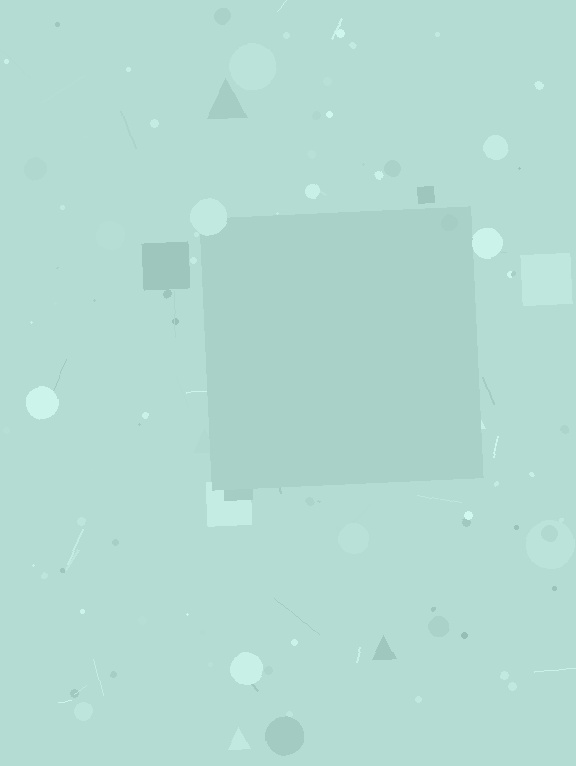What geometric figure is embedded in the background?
A square is embedded in the background.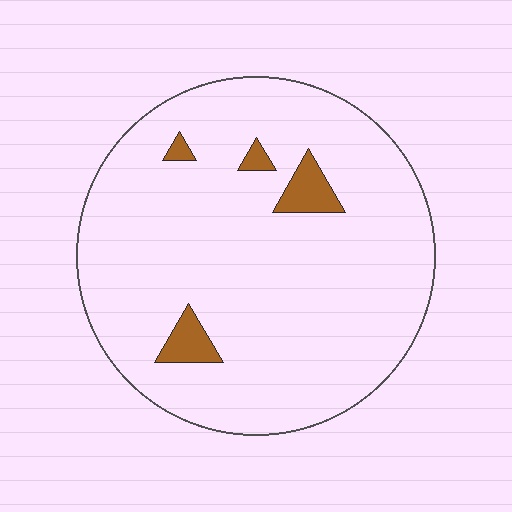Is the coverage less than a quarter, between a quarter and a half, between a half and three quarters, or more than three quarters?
Less than a quarter.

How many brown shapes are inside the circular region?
4.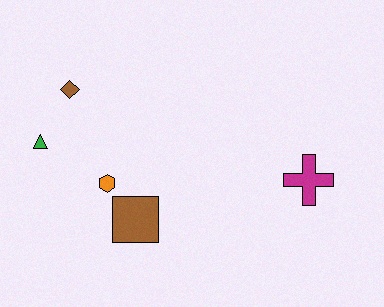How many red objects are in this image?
There are no red objects.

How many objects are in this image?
There are 5 objects.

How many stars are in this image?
There are no stars.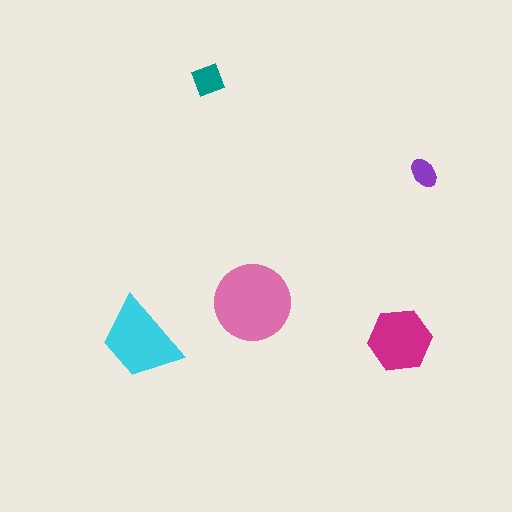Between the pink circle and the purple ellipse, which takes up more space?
The pink circle.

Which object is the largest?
The pink circle.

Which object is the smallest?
The purple ellipse.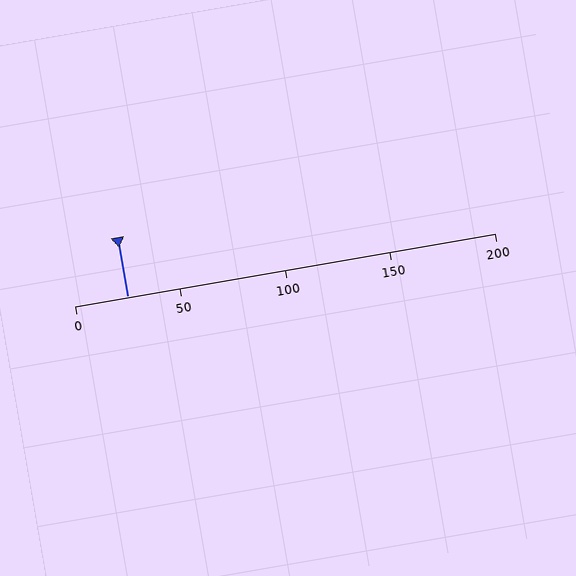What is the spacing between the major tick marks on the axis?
The major ticks are spaced 50 apart.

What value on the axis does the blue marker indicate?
The marker indicates approximately 25.